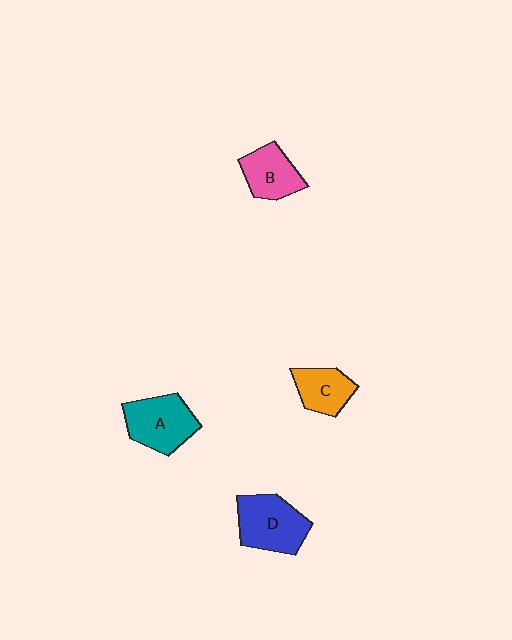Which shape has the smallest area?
Shape C (orange).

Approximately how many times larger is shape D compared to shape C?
Approximately 1.5 times.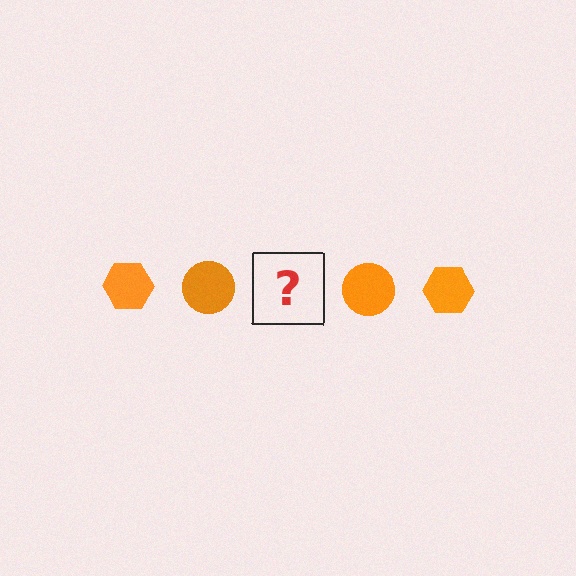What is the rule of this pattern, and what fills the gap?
The rule is that the pattern cycles through hexagon, circle shapes in orange. The gap should be filled with an orange hexagon.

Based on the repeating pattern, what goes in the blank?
The blank should be an orange hexagon.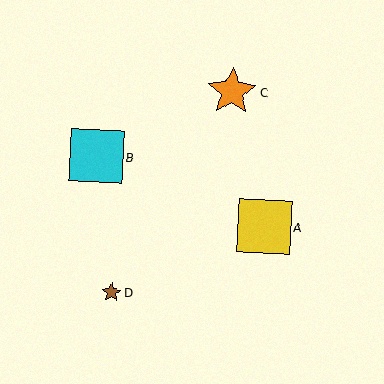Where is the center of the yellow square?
The center of the yellow square is at (264, 226).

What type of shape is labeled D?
Shape D is a brown star.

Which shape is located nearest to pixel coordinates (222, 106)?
The orange star (labeled C) at (232, 92) is nearest to that location.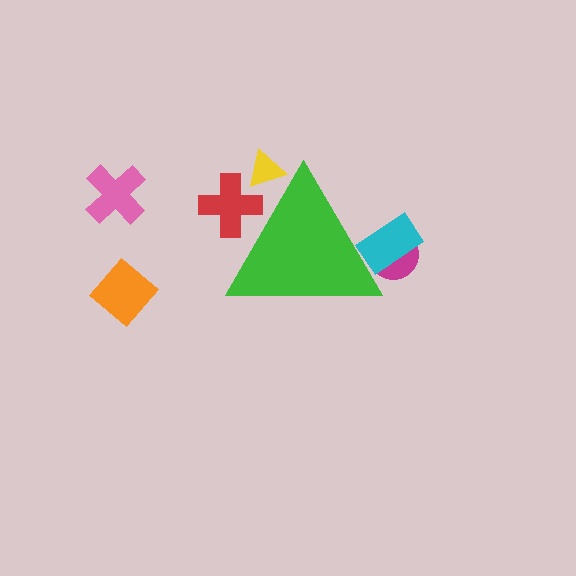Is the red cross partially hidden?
Yes, the red cross is partially hidden behind the green triangle.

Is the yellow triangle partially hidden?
Yes, the yellow triangle is partially hidden behind the green triangle.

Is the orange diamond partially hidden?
No, the orange diamond is fully visible.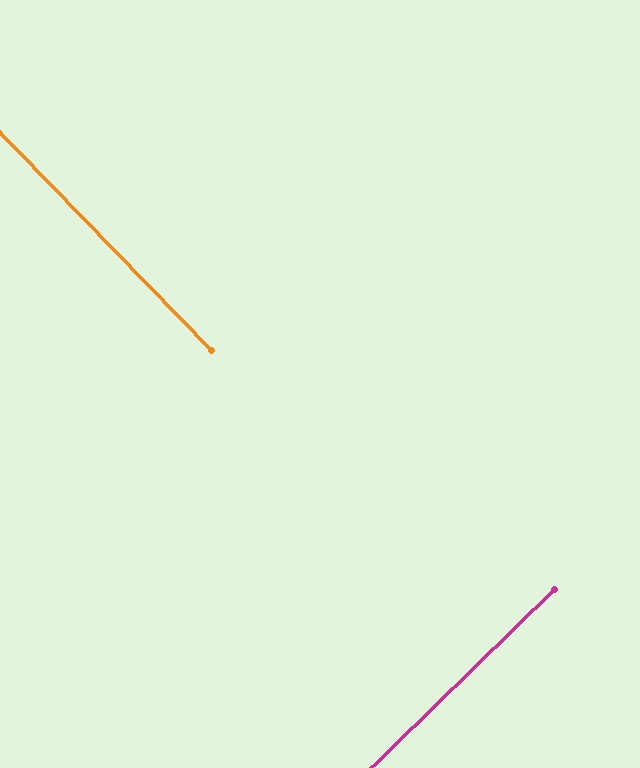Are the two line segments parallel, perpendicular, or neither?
Perpendicular — they meet at approximately 90°.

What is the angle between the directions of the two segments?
Approximately 90 degrees.